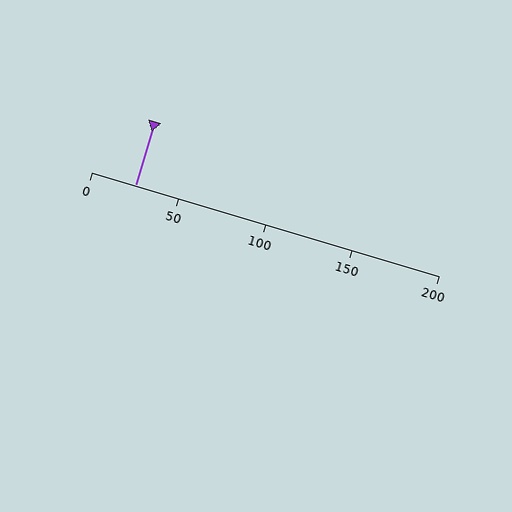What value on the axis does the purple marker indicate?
The marker indicates approximately 25.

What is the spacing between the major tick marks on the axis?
The major ticks are spaced 50 apart.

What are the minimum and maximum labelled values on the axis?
The axis runs from 0 to 200.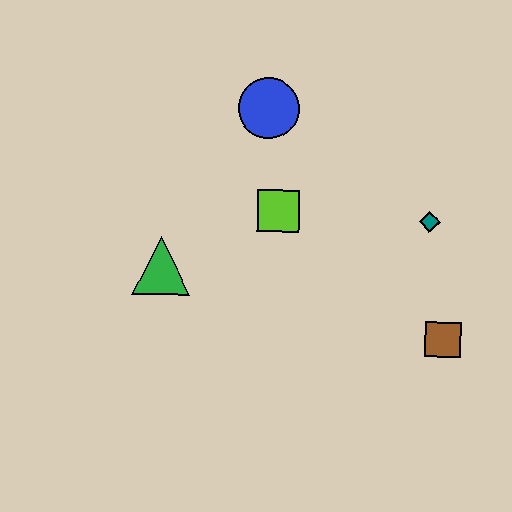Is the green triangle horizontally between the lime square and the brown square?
No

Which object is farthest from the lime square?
The brown square is farthest from the lime square.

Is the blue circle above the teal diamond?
Yes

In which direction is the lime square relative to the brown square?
The lime square is to the left of the brown square.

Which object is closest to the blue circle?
The lime square is closest to the blue circle.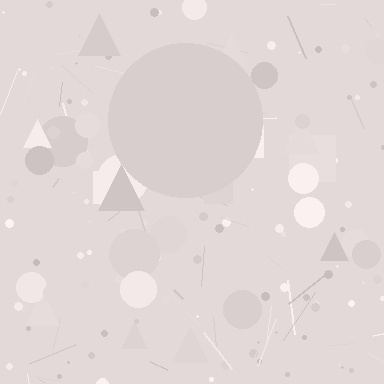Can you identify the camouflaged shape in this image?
The camouflaged shape is a circle.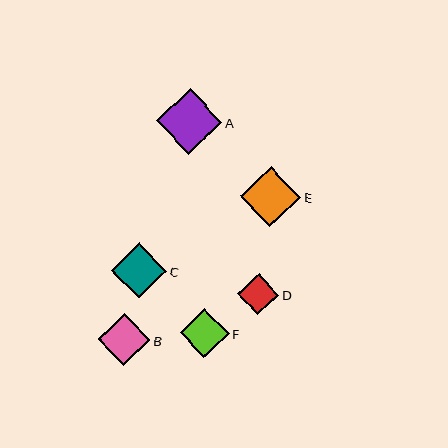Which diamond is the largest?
Diamond A is the largest with a size of approximately 66 pixels.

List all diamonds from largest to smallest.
From largest to smallest: A, E, C, B, F, D.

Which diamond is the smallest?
Diamond D is the smallest with a size of approximately 41 pixels.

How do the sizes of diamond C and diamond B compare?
Diamond C and diamond B are approximately the same size.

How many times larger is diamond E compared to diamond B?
Diamond E is approximately 1.2 times the size of diamond B.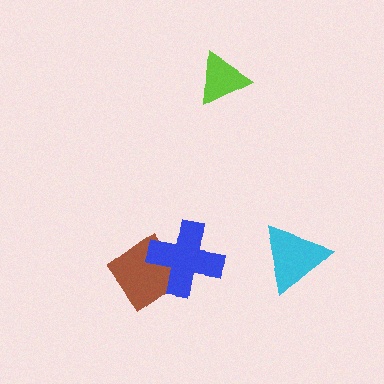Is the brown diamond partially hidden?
Yes, it is partially covered by another shape.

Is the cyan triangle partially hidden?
No, no other shape covers it.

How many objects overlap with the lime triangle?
0 objects overlap with the lime triangle.